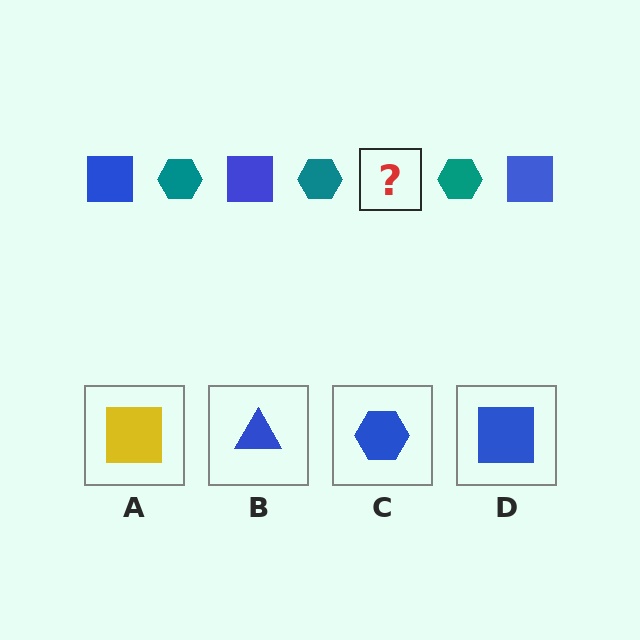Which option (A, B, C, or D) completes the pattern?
D.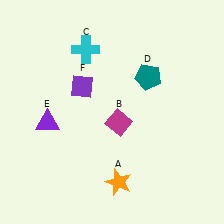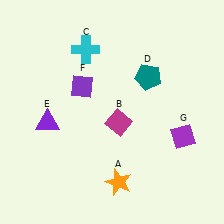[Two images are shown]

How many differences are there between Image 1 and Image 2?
There is 1 difference between the two images.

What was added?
A purple diamond (G) was added in Image 2.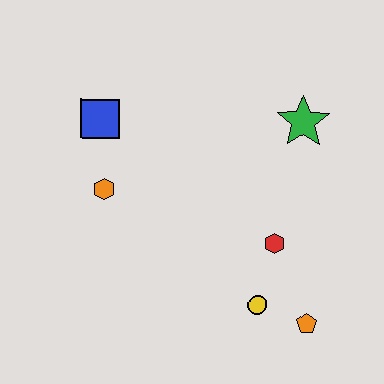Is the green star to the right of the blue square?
Yes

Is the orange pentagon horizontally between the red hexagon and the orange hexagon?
No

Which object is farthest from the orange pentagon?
The blue square is farthest from the orange pentagon.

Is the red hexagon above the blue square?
No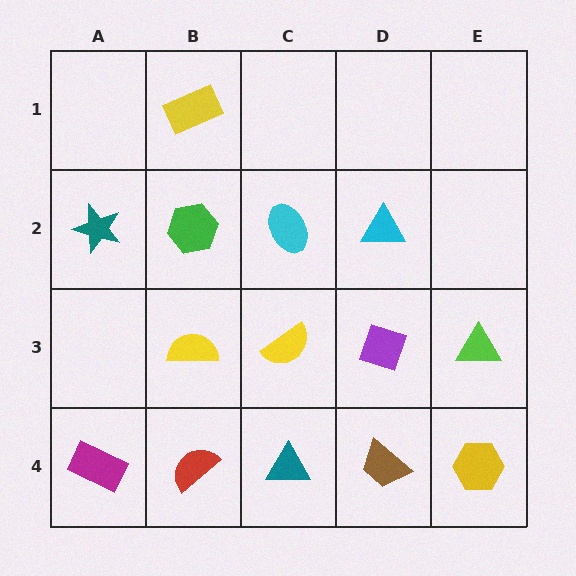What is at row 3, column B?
A yellow semicircle.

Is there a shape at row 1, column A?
No, that cell is empty.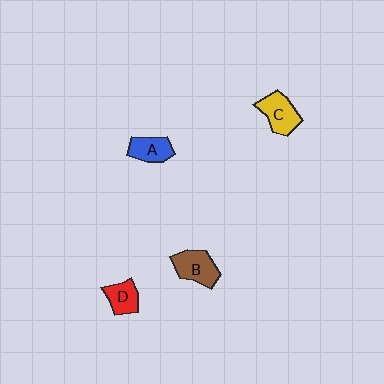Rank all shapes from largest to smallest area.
From largest to smallest: B (brown), C (yellow), A (blue), D (red).